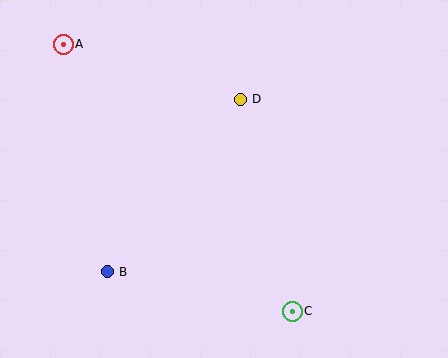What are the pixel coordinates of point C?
Point C is at (292, 311).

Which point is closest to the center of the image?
Point D at (240, 99) is closest to the center.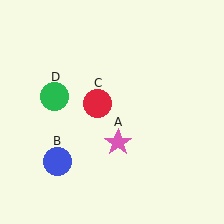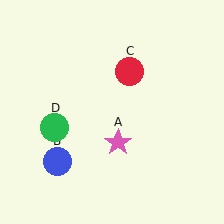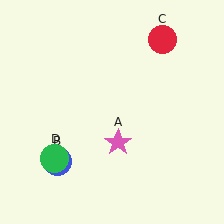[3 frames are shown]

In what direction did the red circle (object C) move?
The red circle (object C) moved up and to the right.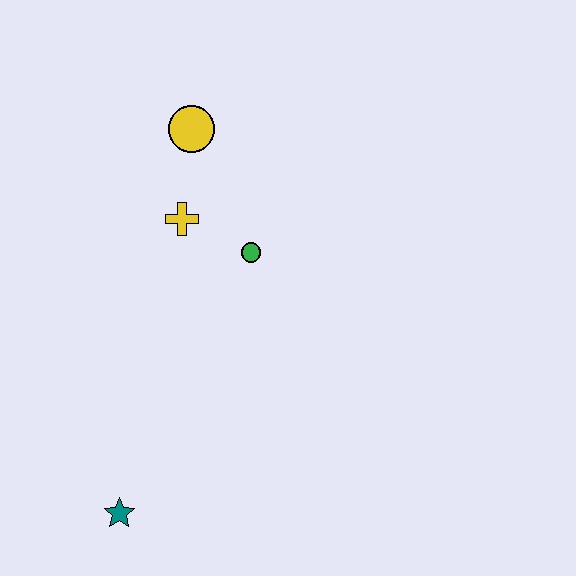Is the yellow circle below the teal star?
No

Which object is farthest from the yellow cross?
The teal star is farthest from the yellow cross.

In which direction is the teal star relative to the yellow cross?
The teal star is below the yellow cross.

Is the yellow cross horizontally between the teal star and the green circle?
Yes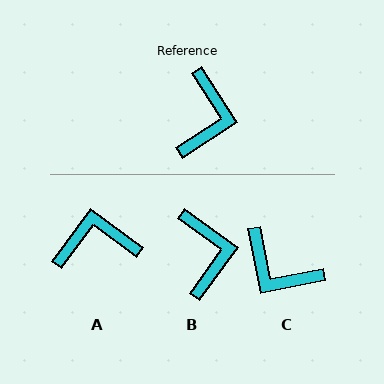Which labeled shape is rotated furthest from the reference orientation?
C, about 112 degrees away.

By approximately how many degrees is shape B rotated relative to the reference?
Approximately 21 degrees counter-clockwise.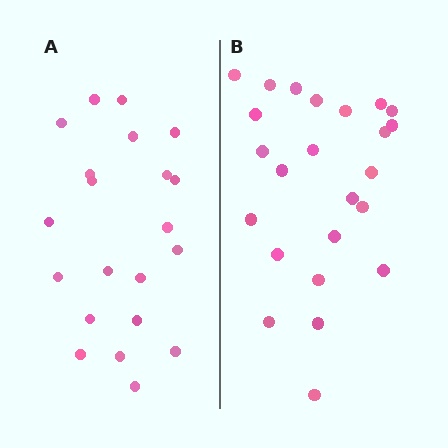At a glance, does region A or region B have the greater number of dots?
Region B (the right region) has more dots.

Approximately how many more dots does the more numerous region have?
Region B has just a few more — roughly 2 or 3 more dots than region A.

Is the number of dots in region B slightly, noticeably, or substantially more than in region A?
Region B has only slightly more — the two regions are fairly close. The ratio is roughly 1.1 to 1.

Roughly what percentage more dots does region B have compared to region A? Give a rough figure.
About 15% more.